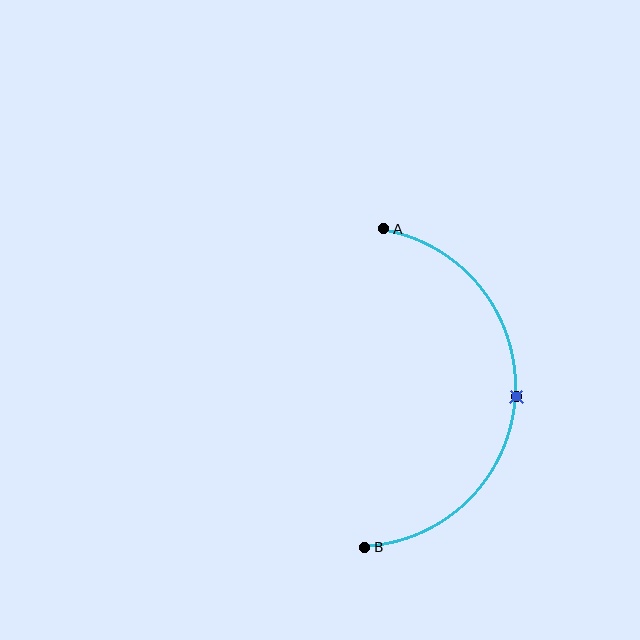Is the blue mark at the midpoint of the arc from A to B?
Yes. The blue mark lies on the arc at equal arc-length from both A and B — it is the arc midpoint.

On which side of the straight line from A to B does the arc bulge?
The arc bulges to the right of the straight line connecting A and B.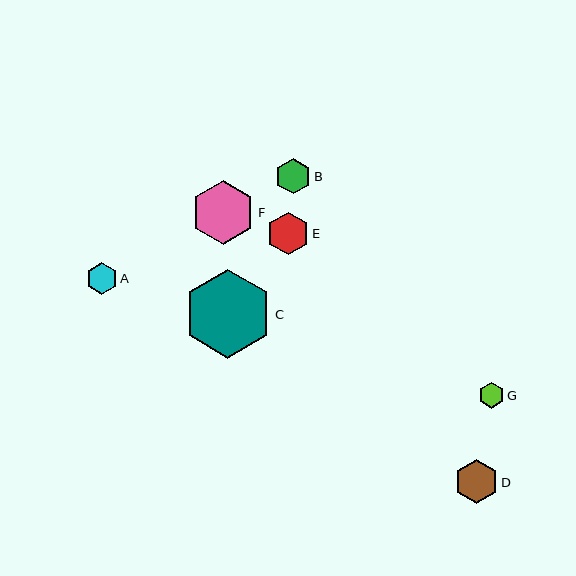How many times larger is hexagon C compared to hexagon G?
Hexagon C is approximately 3.5 times the size of hexagon G.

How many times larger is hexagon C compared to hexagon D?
Hexagon C is approximately 2.0 times the size of hexagon D.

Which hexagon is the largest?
Hexagon C is the largest with a size of approximately 88 pixels.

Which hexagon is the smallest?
Hexagon G is the smallest with a size of approximately 25 pixels.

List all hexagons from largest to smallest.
From largest to smallest: C, F, D, E, B, A, G.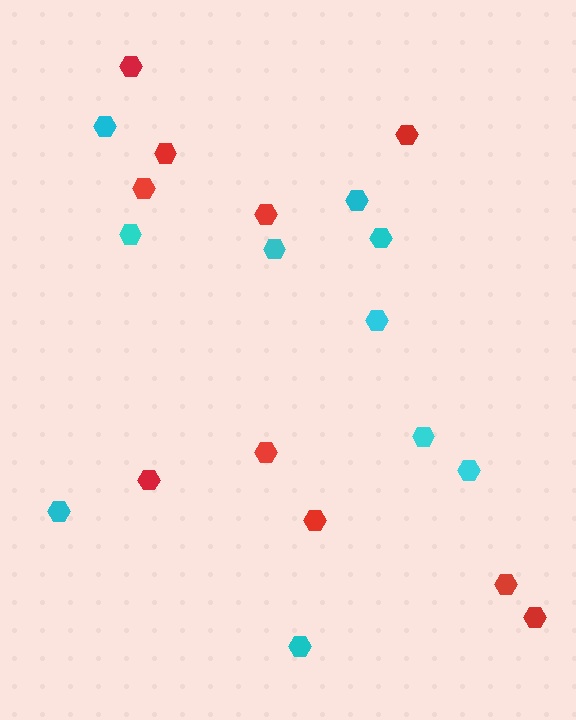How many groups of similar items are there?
There are 2 groups: one group of cyan hexagons (10) and one group of red hexagons (10).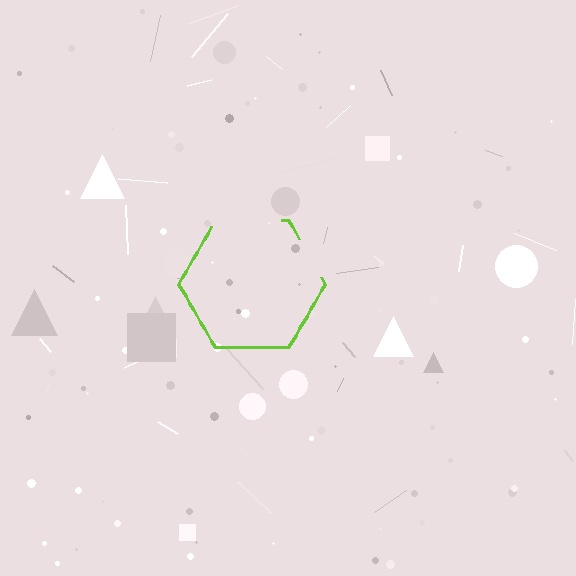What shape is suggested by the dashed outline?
The dashed outline suggests a hexagon.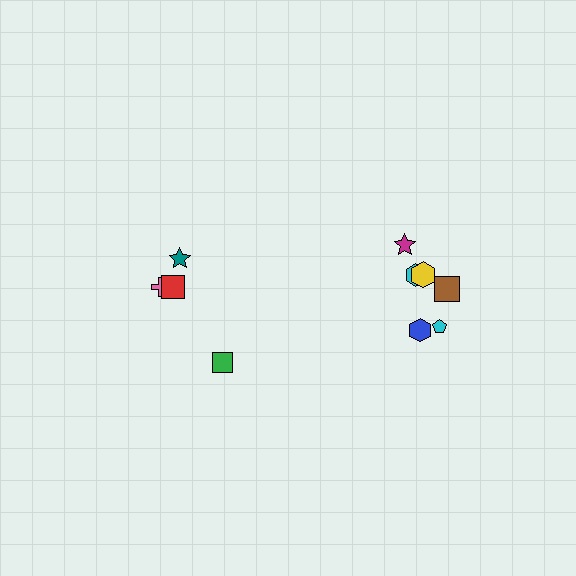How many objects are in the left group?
There are 4 objects.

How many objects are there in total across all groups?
There are 10 objects.